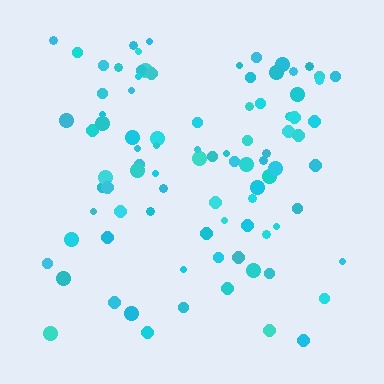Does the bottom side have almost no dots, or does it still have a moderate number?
Still a moderate number, just noticeably fewer than the top.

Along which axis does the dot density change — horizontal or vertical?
Vertical.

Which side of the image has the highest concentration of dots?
The top.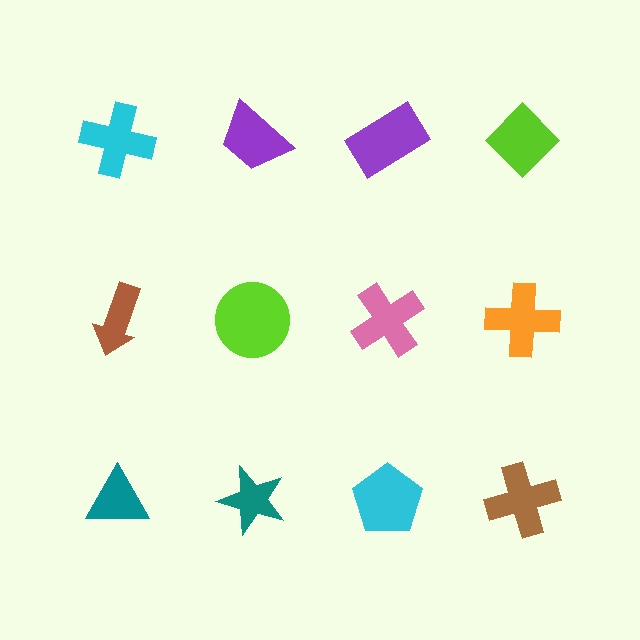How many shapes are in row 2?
4 shapes.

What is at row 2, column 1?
A brown arrow.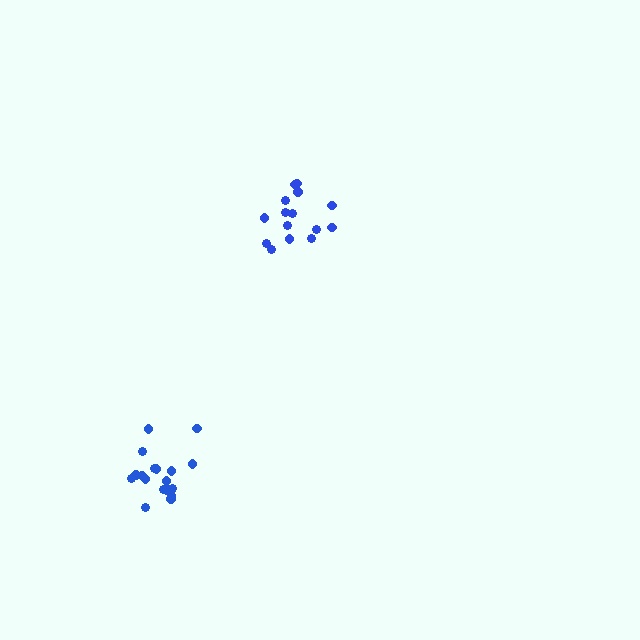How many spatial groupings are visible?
There are 2 spatial groupings.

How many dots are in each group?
Group 1: 19 dots, Group 2: 15 dots (34 total).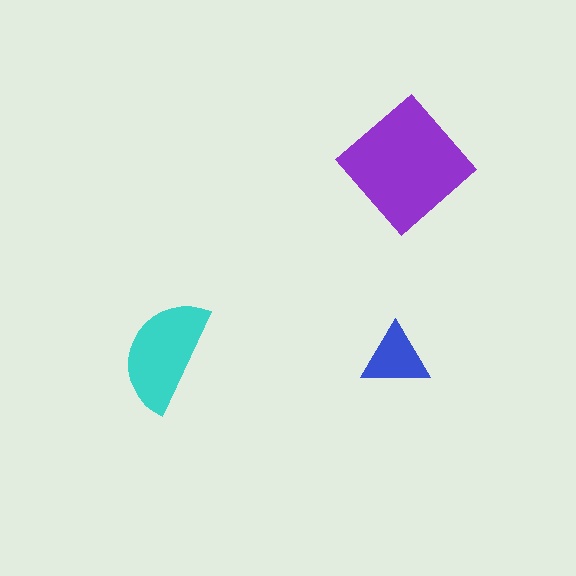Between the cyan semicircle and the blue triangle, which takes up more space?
The cyan semicircle.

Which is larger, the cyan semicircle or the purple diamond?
The purple diamond.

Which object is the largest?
The purple diamond.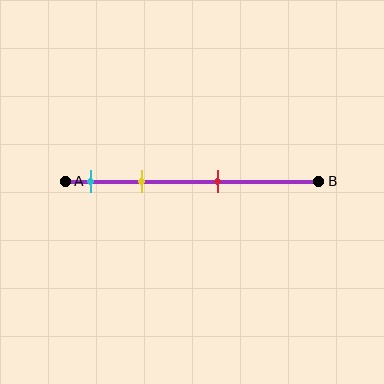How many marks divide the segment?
There are 3 marks dividing the segment.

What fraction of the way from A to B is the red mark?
The red mark is approximately 60% (0.6) of the way from A to B.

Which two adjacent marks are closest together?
The cyan and yellow marks are the closest adjacent pair.